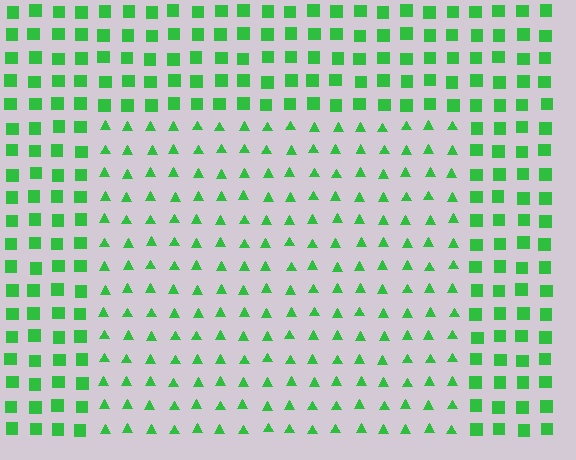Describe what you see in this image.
The image is filled with small green elements arranged in a uniform grid. A rectangle-shaped region contains triangles, while the surrounding area contains squares. The boundary is defined purely by the change in element shape.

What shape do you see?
I see a rectangle.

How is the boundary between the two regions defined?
The boundary is defined by a change in element shape: triangles inside vs. squares outside. All elements share the same color and spacing.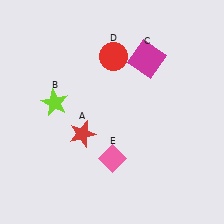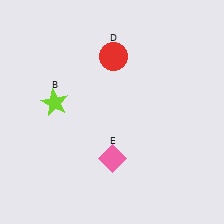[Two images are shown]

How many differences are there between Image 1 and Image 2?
There are 2 differences between the two images.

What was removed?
The red star (A), the magenta square (C) were removed in Image 2.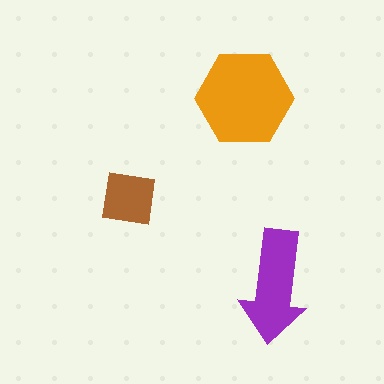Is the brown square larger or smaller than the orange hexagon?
Smaller.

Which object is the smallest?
The brown square.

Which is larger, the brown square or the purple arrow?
The purple arrow.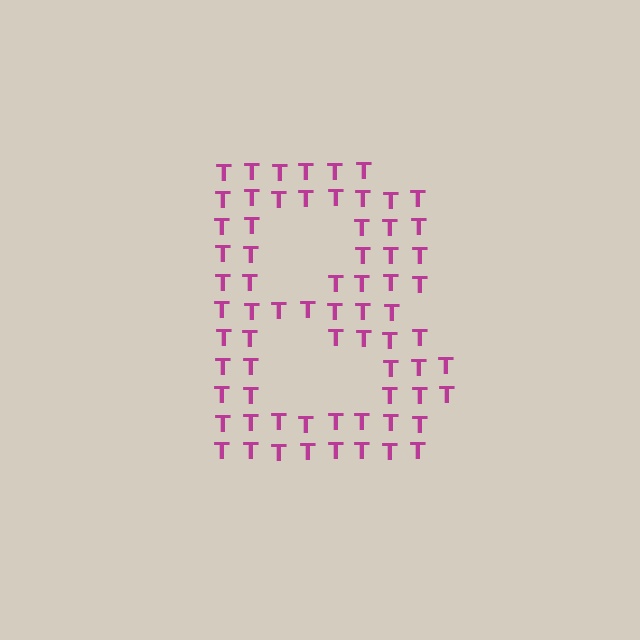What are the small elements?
The small elements are letter T's.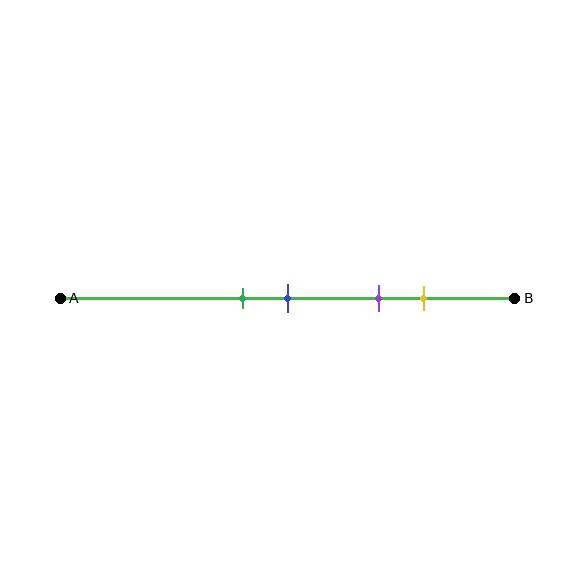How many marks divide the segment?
There are 4 marks dividing the segment.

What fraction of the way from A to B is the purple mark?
The purple mark is approximately 70% (0.7) of the way from A to B.